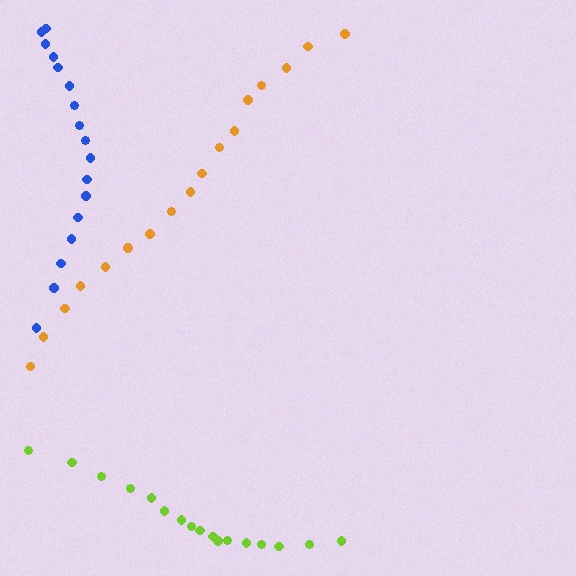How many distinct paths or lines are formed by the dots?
There are 3 distinct paths.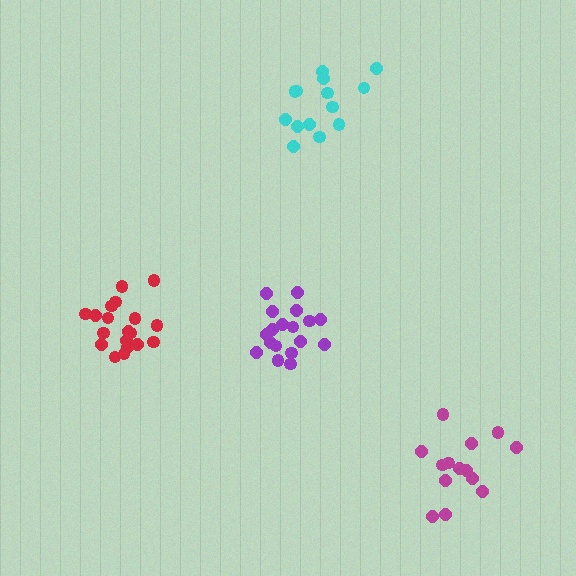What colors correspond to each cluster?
The clusters are colored: red, purple, magenta, cyan.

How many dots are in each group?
Group 1: 19 dots, Group 2: 18 dots, Group 3: 14 dots, Group 4: 14 dots (65 total).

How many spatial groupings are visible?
There are 4 spatial groupings.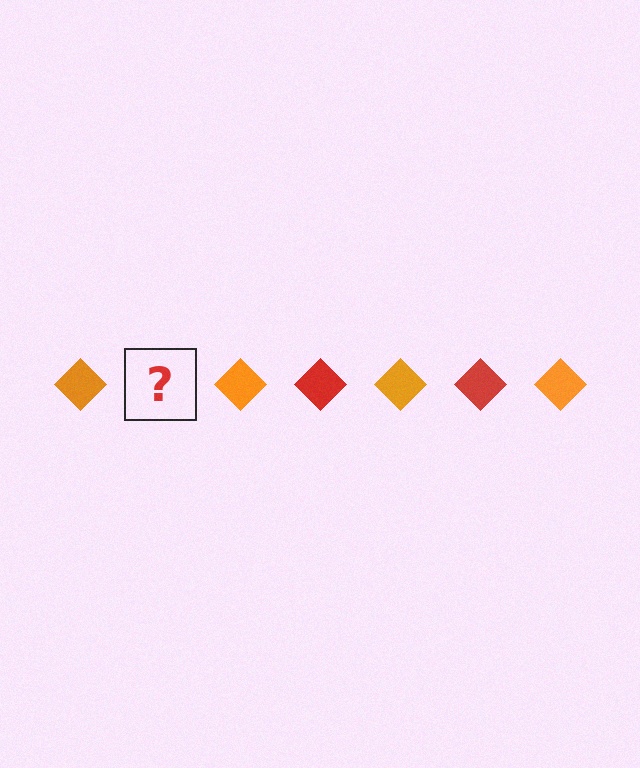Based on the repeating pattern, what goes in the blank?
The blank should be a red diamond.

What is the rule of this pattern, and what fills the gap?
The rule is that the pattern cycles through orange, red diamonds. The gap should be filled with a red diamond.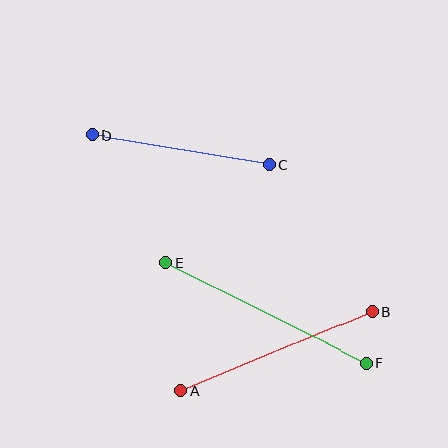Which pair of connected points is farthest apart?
Points E and F are farthest apart.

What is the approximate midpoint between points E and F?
The midpoint is at approximately (266, 313) pixels.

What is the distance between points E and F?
The distance is approximately 225 pixels.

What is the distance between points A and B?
The distance is approximately 206 pixels.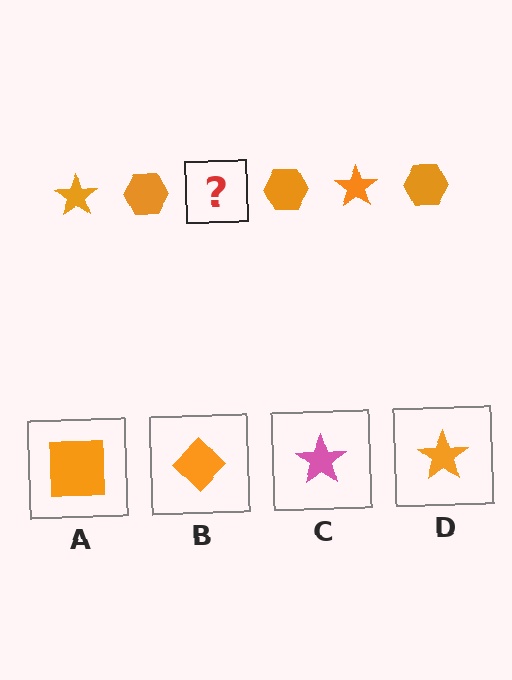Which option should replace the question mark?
Option D.